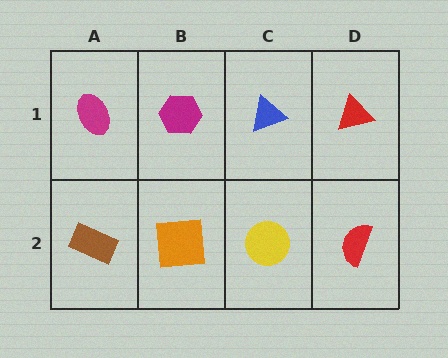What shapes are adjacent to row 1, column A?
A brown rectangle (row 2, column A), a magenta hexagon (row 1, column B).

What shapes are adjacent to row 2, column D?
A red triangle (row 1, column D), a yellow circle (row 2, column C).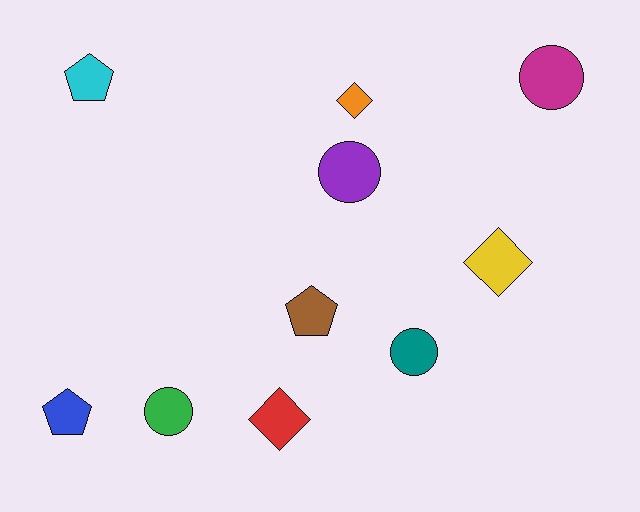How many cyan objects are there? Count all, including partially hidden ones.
There is 1 cyan object.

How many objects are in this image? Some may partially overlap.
There are 10 objects.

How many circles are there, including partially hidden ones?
There are 4 circles.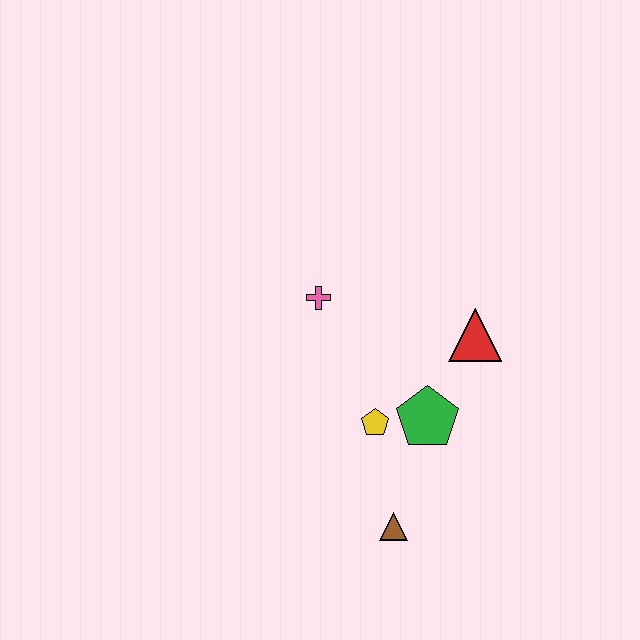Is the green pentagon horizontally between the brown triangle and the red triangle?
Yes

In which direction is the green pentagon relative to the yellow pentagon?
The green pentagon is to the right of the yellow pentagon.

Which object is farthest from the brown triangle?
The pink cross is farthest from the brown triangle.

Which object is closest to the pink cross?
The yellow pentagon is closest to the pink cross.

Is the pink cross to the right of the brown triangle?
No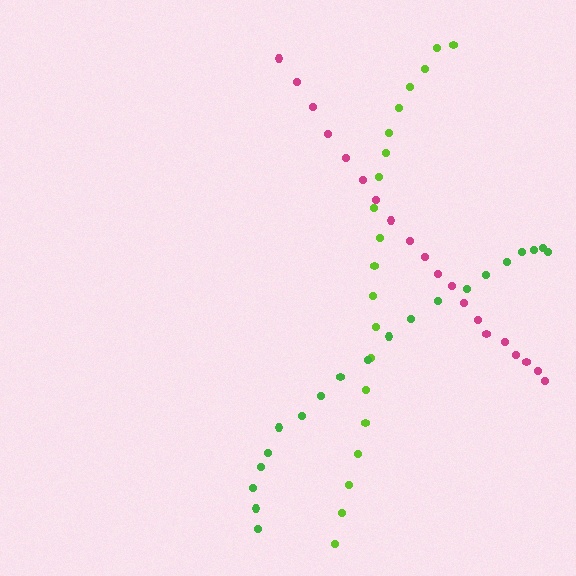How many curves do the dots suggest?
There are 3 distinct paths.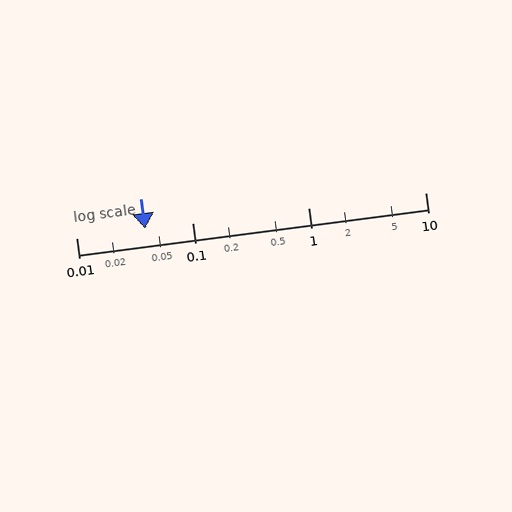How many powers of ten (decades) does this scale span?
The scale spans 3 decades, from 0.01 to 10.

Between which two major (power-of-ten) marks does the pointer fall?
The pointer is between 0.01 and 0.1.